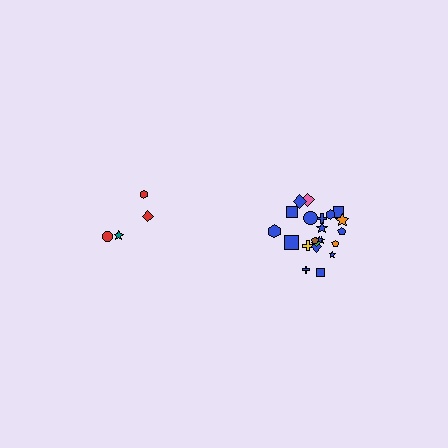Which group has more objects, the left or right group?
The right group.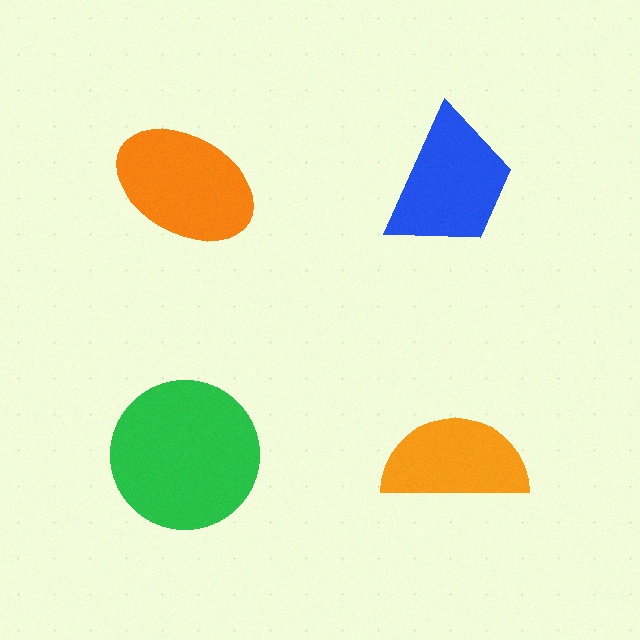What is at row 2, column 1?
A green circle.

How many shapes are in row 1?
2 shapes.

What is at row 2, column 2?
An orange semicircle.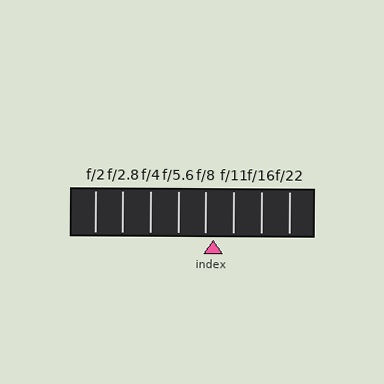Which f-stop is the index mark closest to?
The index mark is closest to f/8.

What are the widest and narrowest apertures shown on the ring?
The widest aperture shown is f/2 and the narrowest is f/22.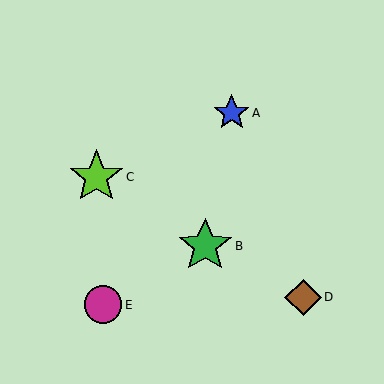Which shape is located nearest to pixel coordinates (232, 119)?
The blue star (labeled A) at (232, 113) is nearest to that location.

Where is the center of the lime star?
The center of the lime star is at (96, 177).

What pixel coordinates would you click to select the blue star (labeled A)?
Click at (232, 113) to select the blue star A.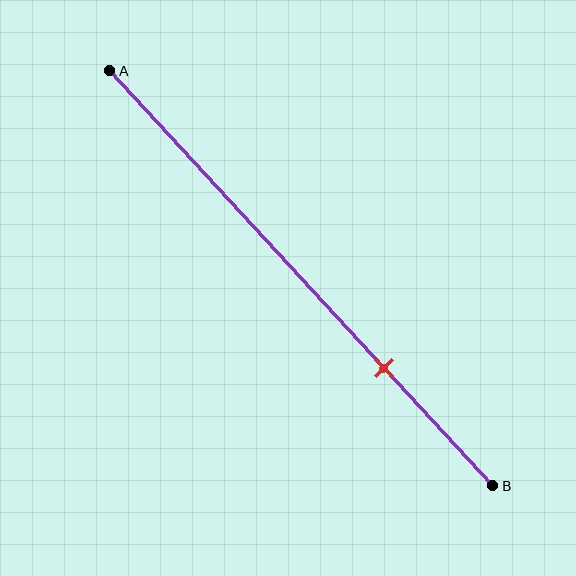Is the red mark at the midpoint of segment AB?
No, the mark is at about 70% from A, not at the 50% midpoint.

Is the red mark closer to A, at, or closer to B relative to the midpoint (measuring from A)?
The red mark is closer to point B than the midpoint of segment AB.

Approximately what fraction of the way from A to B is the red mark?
The red mark is approximately 70% of the way from A to B.